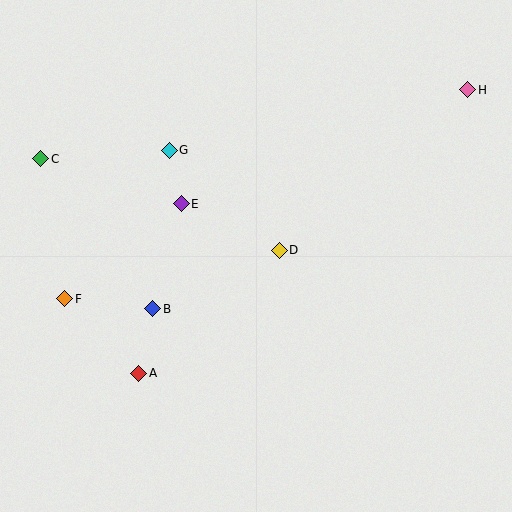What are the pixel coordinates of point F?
Point F is at (65, 299).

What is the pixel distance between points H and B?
The distance between H and B is 384 pixels.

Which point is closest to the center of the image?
Point D at (279, 250) is closest to the center.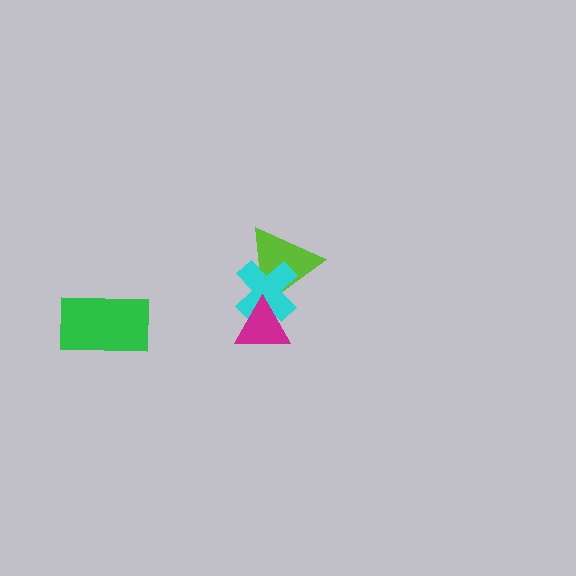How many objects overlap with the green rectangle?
0 objects overlap with the green rectangle.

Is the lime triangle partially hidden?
Yes, it is partially covered by another shape.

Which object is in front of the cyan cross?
The magenta triangle is in front of the cyan cross.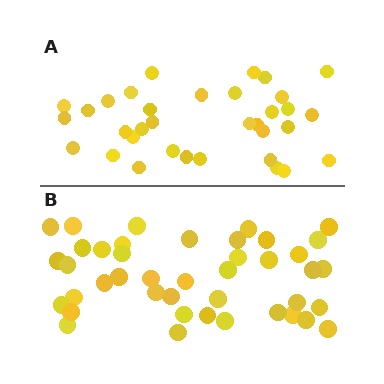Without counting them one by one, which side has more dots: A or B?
Region B (the bottom region) has more dots.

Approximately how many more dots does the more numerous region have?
Region B has roughly 8 or so more dots than region A.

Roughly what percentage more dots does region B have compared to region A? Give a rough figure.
About 25% more.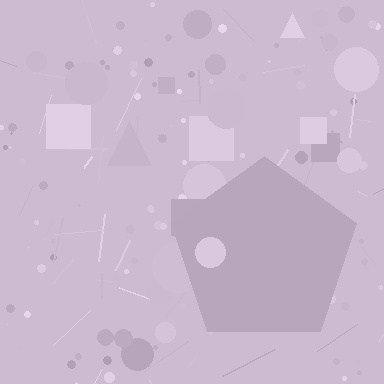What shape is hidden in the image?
A pentagon is hidden in the image.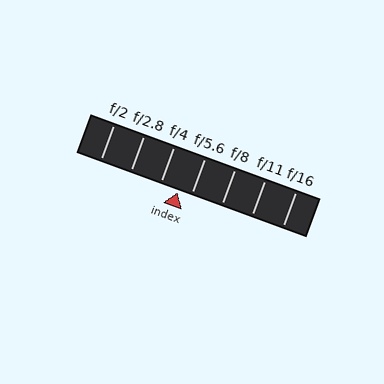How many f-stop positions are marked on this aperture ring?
There are 7 f-stop positions marked.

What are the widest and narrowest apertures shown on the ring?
The widest aperture shown is f/2 and the narrowest is f/16.